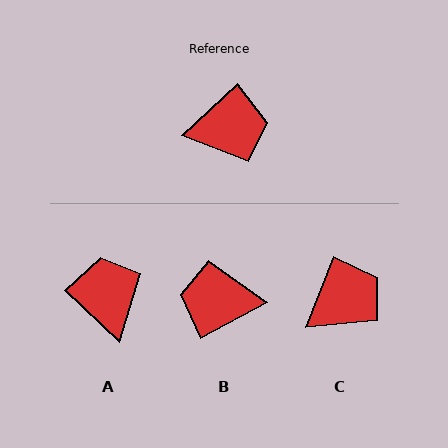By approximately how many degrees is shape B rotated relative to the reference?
Approximately 166 degrees counter-clockwise.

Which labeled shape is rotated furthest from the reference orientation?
B, about 166 degrees away.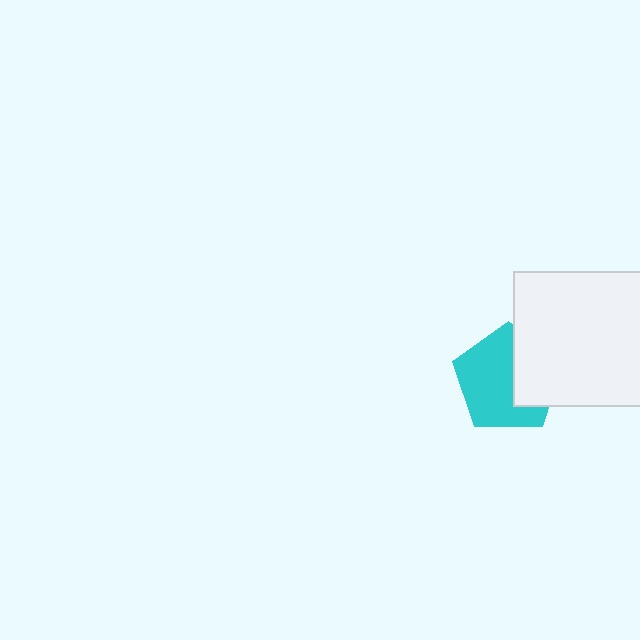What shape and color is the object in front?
The object in front is a white rectangle.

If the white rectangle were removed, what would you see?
You would see the complete cyan pentagon.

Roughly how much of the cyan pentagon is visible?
About half of it is visible (roughly 65%).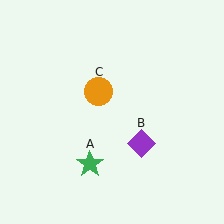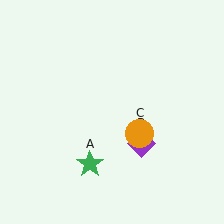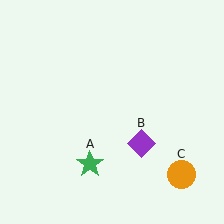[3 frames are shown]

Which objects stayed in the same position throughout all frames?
Green star (object A) and purple diamond (object B) remained stationary.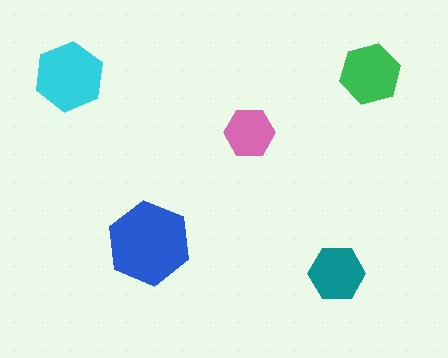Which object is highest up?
The green hexagon is topmost.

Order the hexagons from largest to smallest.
the blue one, the cyan one, the green one, the teal one, the pink one.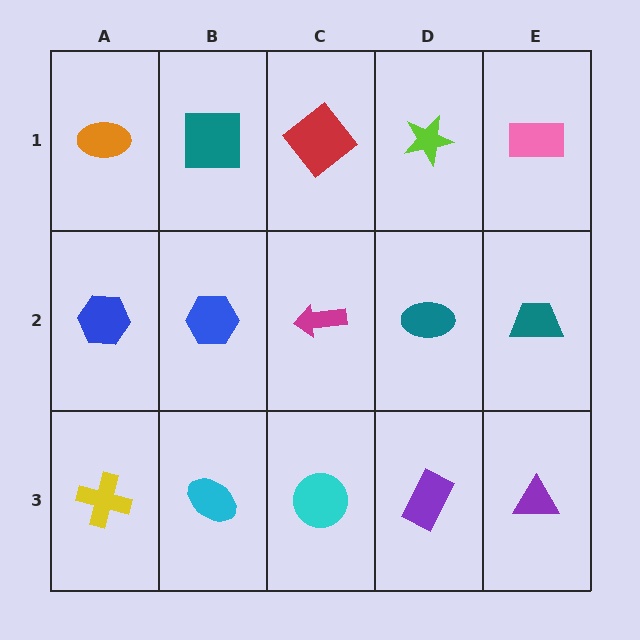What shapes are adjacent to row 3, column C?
A magenta arrow (row 2, column C), a cyan ellipse (row 3, column B), a purple rectangle (row 3, column D).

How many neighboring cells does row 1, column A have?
2.